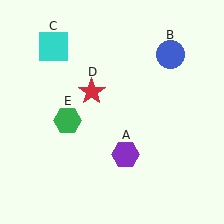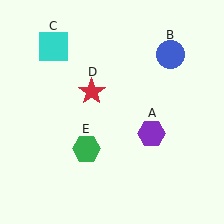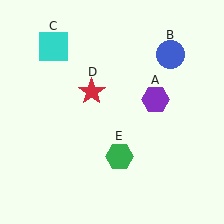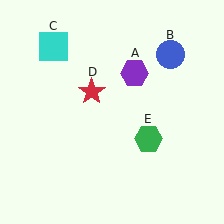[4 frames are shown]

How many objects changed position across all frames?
2 objects changed position: purple hexagon (object A), green hexagon (object E).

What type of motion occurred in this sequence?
The purple hexagon (object A), green hexagon (object E) rotated counterclockwise around the center of the scene.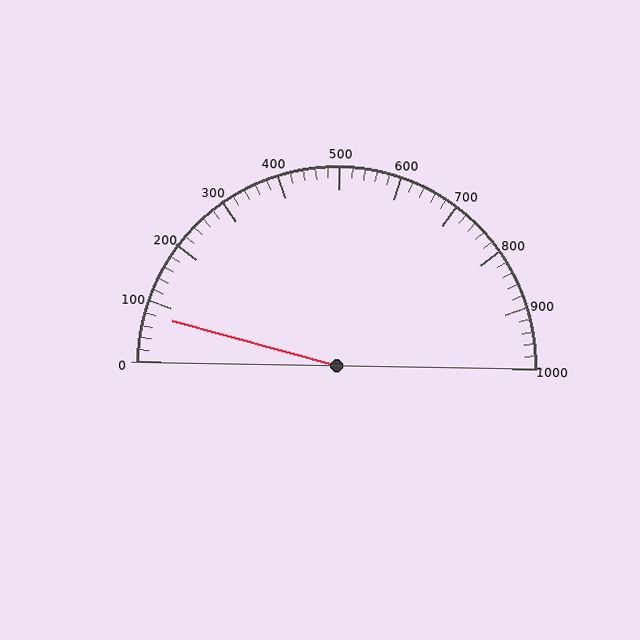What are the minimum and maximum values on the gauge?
The gauge ranges from 0 to 1000.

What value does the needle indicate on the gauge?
The needle indicates approximately 80.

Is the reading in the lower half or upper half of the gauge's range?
The reading is in the lower half of the range (0 to 1000).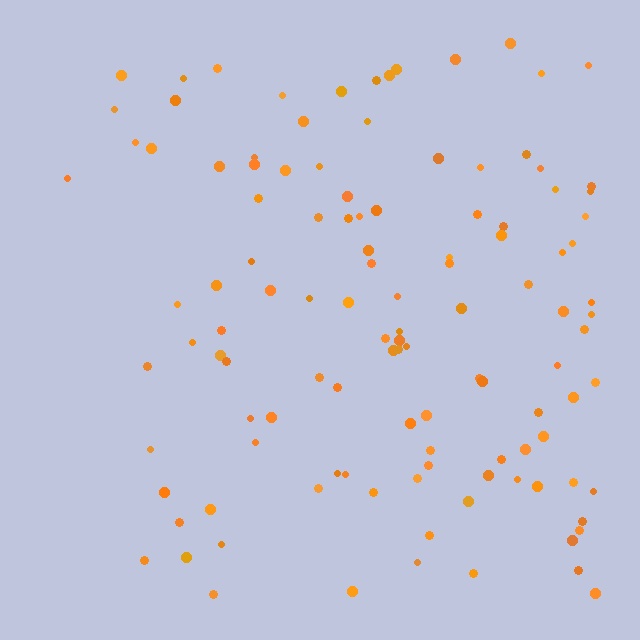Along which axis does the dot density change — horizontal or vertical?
Horizontal.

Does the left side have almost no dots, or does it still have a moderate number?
Still a moderate number, just noticeably fewer than the right.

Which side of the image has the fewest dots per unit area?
The left.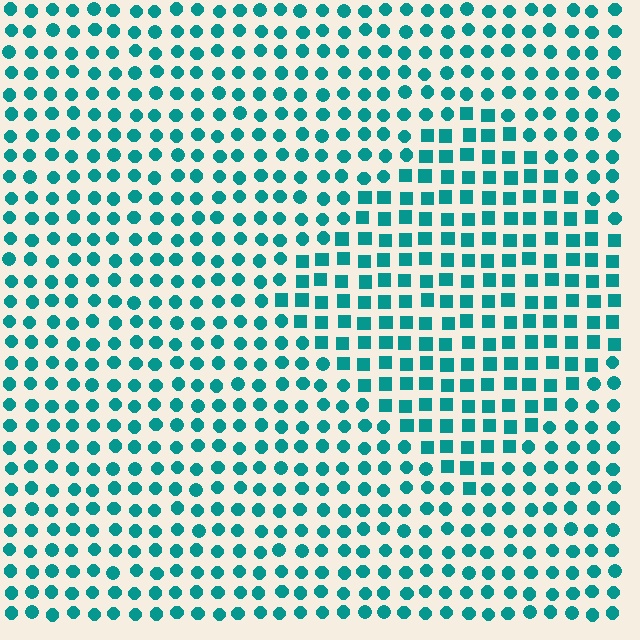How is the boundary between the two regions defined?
The boundary is defined by a change in element shape: squares inside vs. circles outside. All elements share the same color and spacing.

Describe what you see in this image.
The image is filled with small teal elements arranged in a uniform grid. A diamond-shaped region contains squares, while the surrounding area contains circles. The boundary is defined purely by the change in element shape.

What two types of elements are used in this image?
The image uses squares inside the diamond region and circles outside it.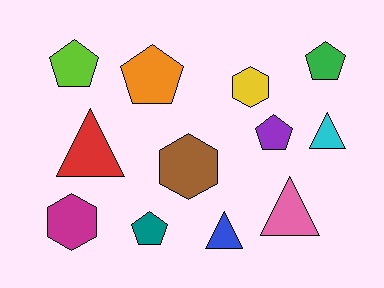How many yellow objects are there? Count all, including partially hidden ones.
There is 1 yellow object.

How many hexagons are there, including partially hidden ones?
There are 3 hexagons.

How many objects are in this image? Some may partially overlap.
There are 12 objects.